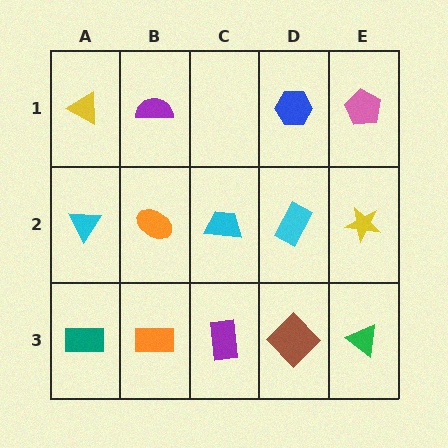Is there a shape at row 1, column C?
No, that cell is empty.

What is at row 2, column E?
A yellow star.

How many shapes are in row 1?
4 shapes.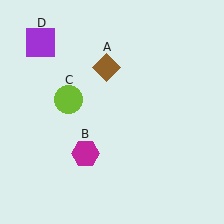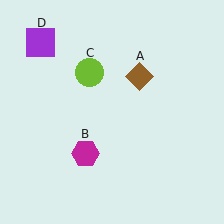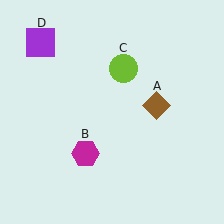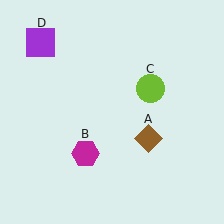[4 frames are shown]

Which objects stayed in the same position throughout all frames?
Magenta hexagon (object B) and purple square (object D) remained stationary.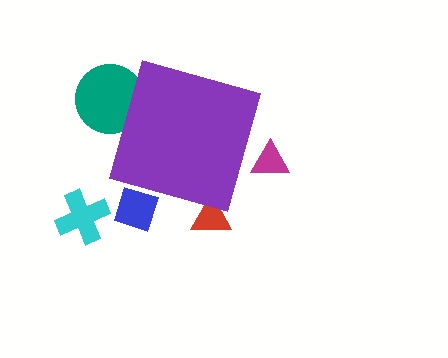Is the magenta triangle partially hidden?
Yes, the magenta triangle is partially hidden behind the purple diamond.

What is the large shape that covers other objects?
A purple diamond.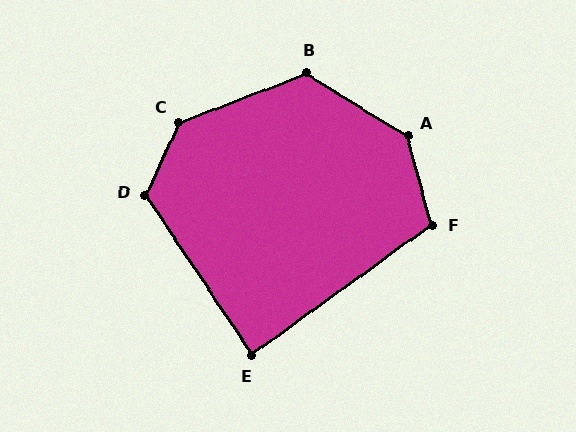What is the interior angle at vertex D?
Approximately 122 degrees (obtuse).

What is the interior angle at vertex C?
Approximately 135 degrees (obtuse).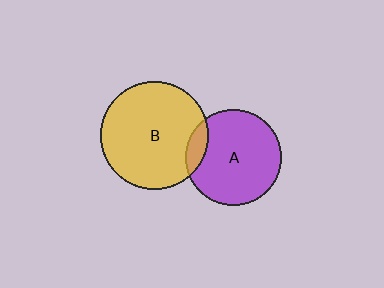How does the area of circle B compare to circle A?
Approximately 1.2 times.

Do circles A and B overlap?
Yes.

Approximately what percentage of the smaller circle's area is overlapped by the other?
Approximately 10%.